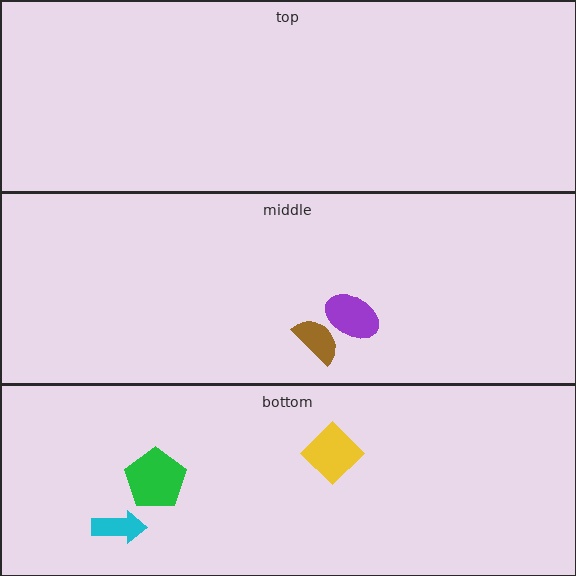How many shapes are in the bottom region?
3.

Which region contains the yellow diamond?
The bottom region.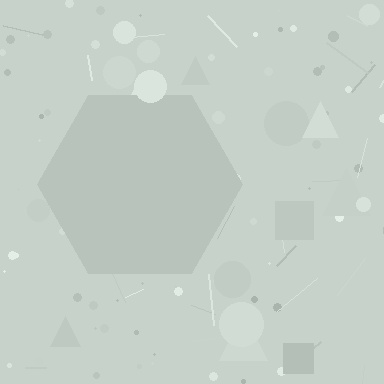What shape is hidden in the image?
A hexagon is hidden in the image.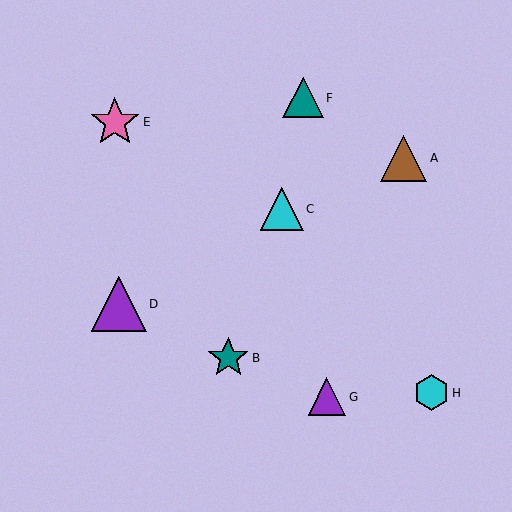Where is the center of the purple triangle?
The center of the purple triangle is at (119, 304).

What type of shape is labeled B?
Shape B is a teal star.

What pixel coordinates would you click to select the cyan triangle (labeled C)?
Click at (282, 209) to select the cyan triangle C.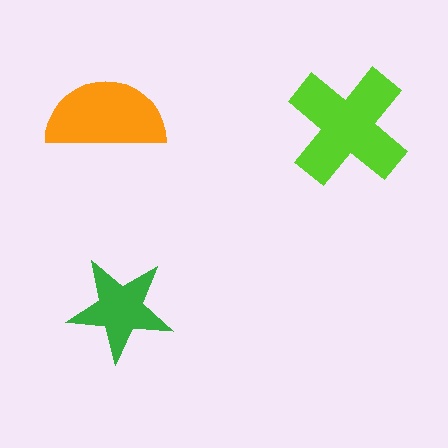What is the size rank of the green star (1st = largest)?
3rd.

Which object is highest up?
The orange semicircle is topmost.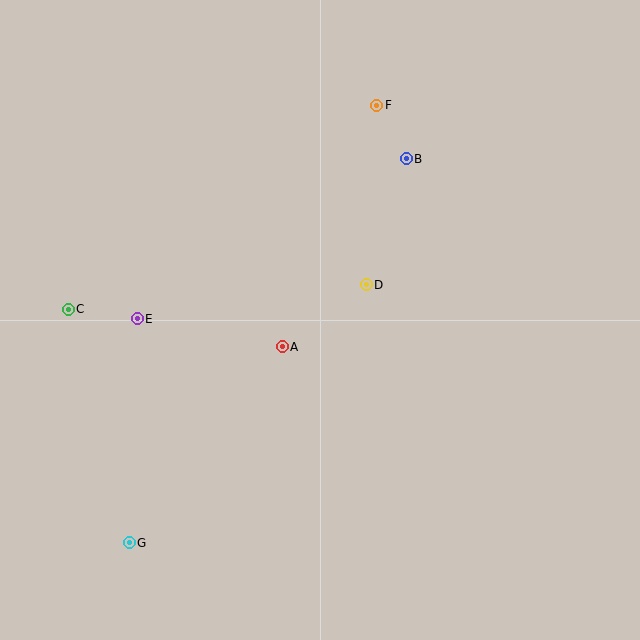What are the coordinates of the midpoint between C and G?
The midpoint between C and G is at (99, 426).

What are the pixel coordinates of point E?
Point E is at (137, 319).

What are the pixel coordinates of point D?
Point D is at (366, 285).